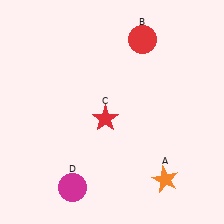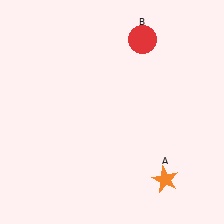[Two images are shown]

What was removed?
The red star (C), the magenta circle (D) were removed in Image 2.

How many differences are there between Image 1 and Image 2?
There are 2 differences between the two images.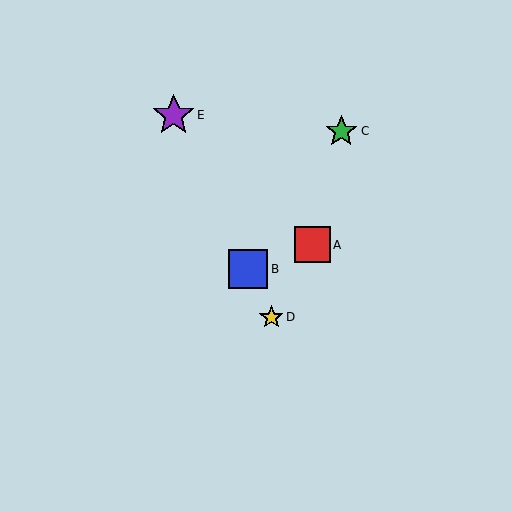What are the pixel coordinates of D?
Object D is at (271, 317).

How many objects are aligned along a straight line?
3 objects (B, D, E) are aligned along a straight line.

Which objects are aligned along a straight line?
Objects B, D, E are aligned along a straight line.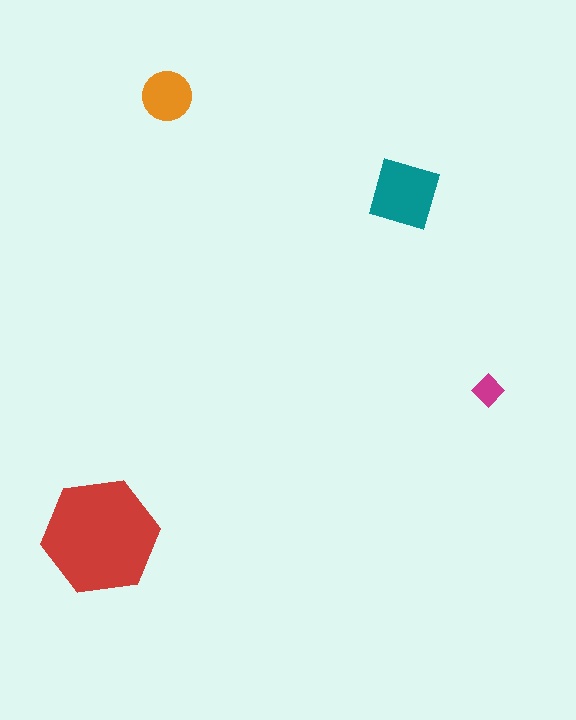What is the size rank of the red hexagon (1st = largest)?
1st.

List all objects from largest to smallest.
The red hexagon, the teal square, the orange circle, the magenta diamond.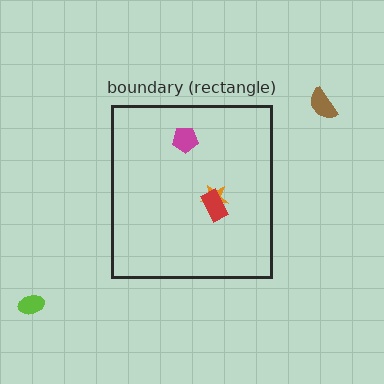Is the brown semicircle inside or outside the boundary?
Outside.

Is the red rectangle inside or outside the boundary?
Inside.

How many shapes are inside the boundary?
3 inside, 2 outside.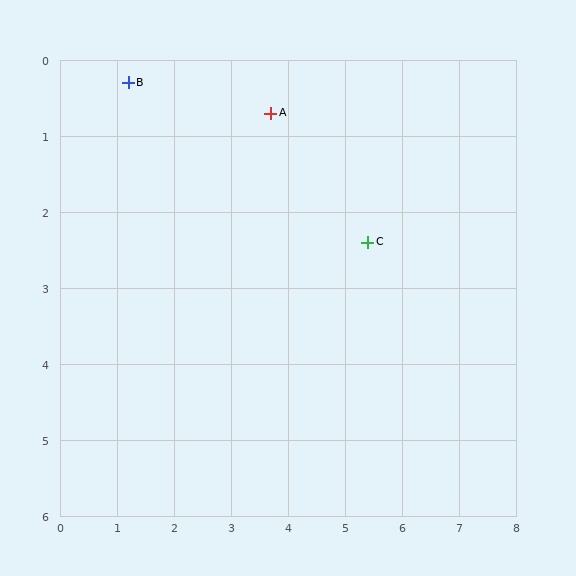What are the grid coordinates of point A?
Point A is at approximately (3.7, 0.7).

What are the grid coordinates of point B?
Point B is at approximately (1.2, 0.3).